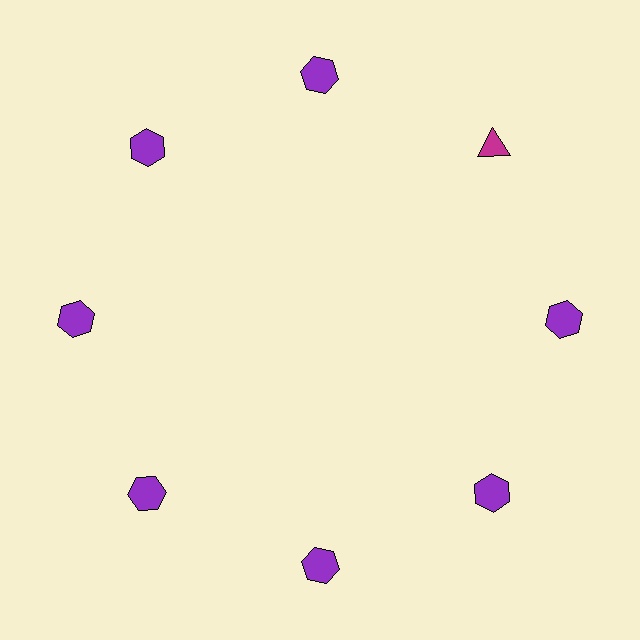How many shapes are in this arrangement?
There are 8 shapes arranged in a ring pattern.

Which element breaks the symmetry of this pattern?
The magenta triangle at roughly the 2 o'clock position breaks the symmetry. All other shapes are purple hexagons.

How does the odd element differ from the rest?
It differs in both color (magenta instead of purple) and shape (triangle instead of hexagon).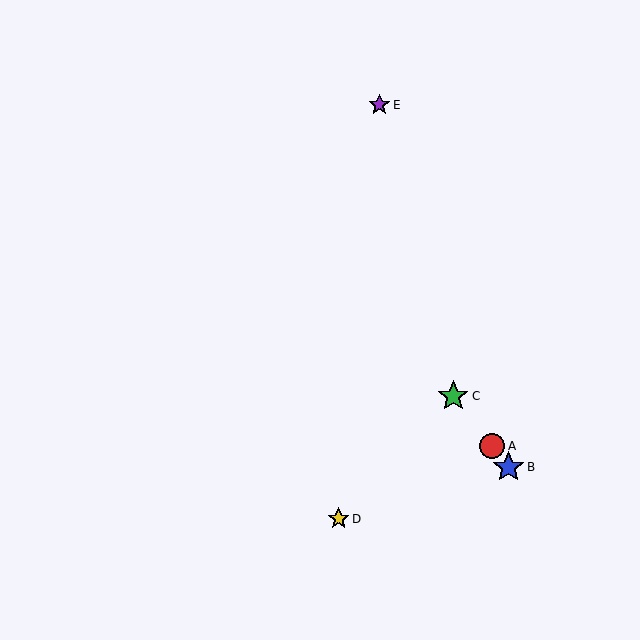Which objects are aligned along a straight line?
Objects A, B, C are aligned along a straight line.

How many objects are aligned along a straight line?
3 objects (A, B, C) are aligned along a straight line.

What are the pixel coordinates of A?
Object A is at (492, 446).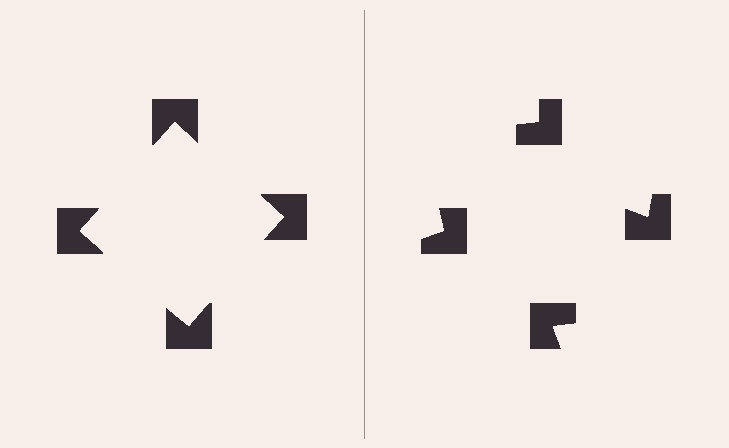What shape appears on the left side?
An illusory square.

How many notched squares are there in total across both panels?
8 — 4 on each side.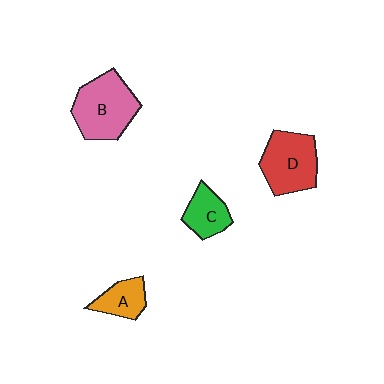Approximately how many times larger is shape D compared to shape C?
Approximately 1.7 times.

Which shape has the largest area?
Shape B (pink).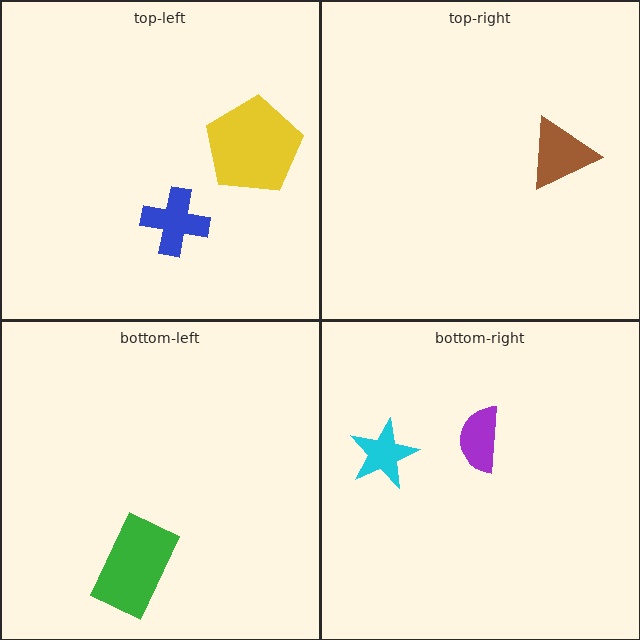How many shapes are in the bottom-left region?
1.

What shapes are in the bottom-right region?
The cyan star, the purple semicircle.